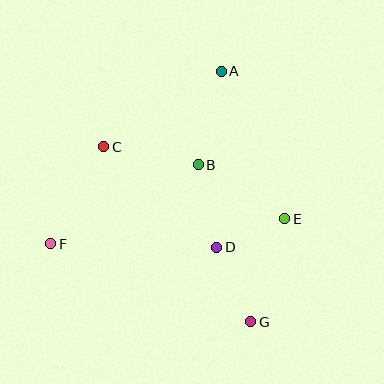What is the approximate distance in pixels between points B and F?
The distance between B and F is approximately 167 pixels.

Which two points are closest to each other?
Points D and E are closest to each other.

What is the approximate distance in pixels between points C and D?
The distance between C and D is approximately 151 pixels.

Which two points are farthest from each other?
Points A and G are farthest from each other.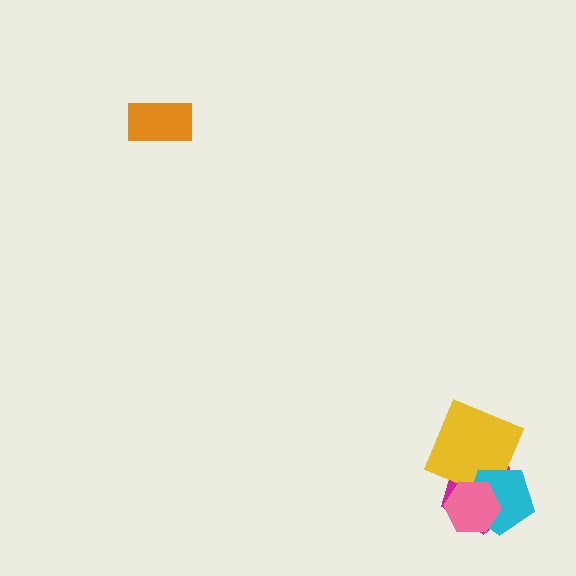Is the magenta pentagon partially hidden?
Yes, it is partially covered by another shape.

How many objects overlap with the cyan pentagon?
3 objects overlap with the cyan pentagon.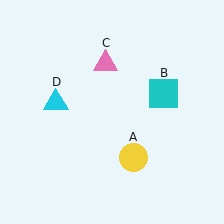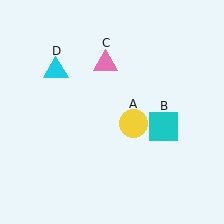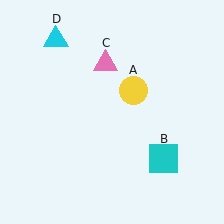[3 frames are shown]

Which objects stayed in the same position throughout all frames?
Pink triangle (object C) remained stationary.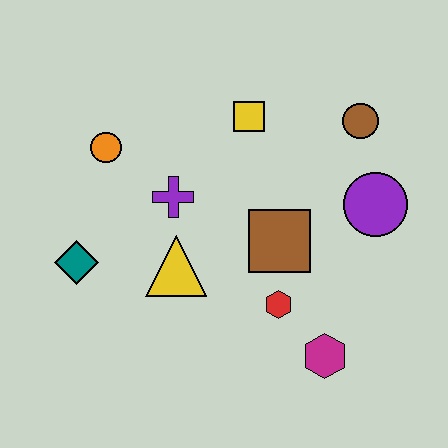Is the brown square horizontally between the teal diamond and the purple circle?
Yes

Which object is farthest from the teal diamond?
The brown circle is farthest from the teal diamond.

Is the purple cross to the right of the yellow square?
No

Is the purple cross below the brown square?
No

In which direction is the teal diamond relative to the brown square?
The teal diamond is to the left of the brown square.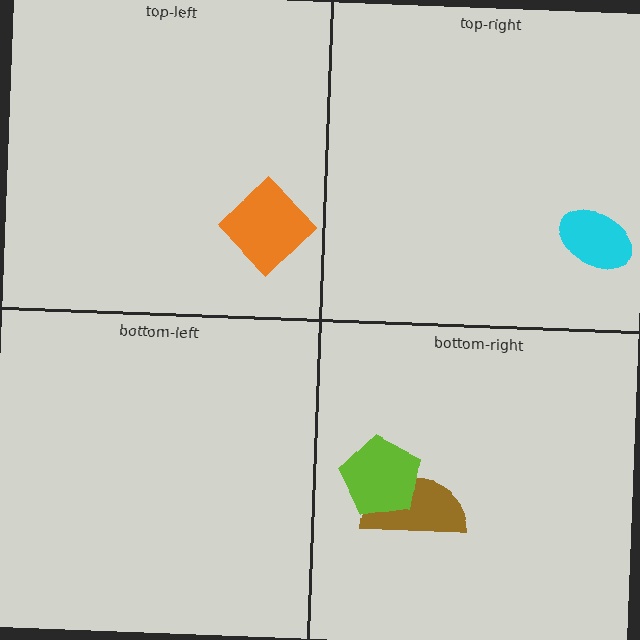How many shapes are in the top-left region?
1.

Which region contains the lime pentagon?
The bottom-right region.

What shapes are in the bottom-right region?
The brown semicircle, the lime pentagon.